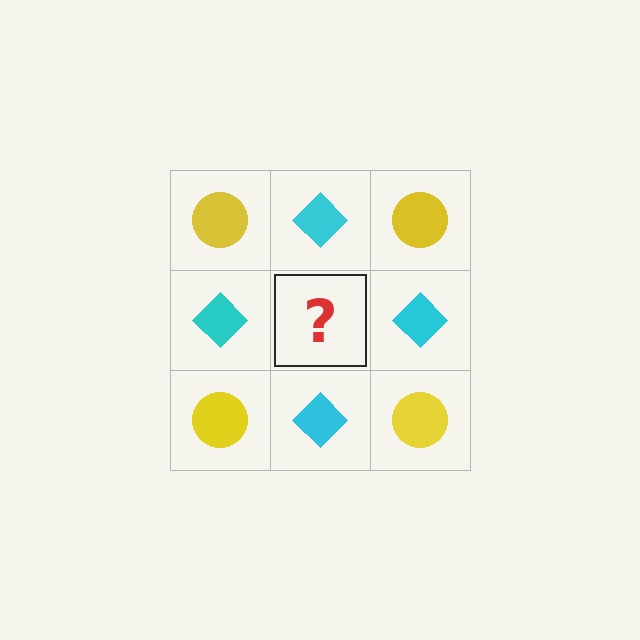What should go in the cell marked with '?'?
The missing cell should contain a yellow circle.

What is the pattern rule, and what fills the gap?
The rule is that it alternates yellow circle and cyan diamond in a checkerboard pattern. The gap should be filled with a yellow circle.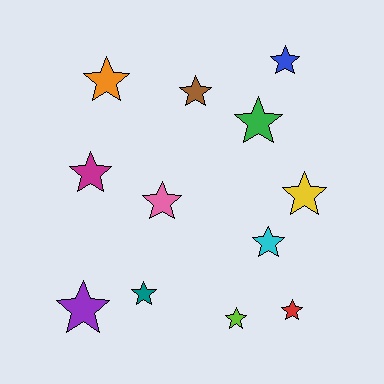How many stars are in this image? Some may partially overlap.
There are 12 stars.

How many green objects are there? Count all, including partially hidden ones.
There is 1 green object.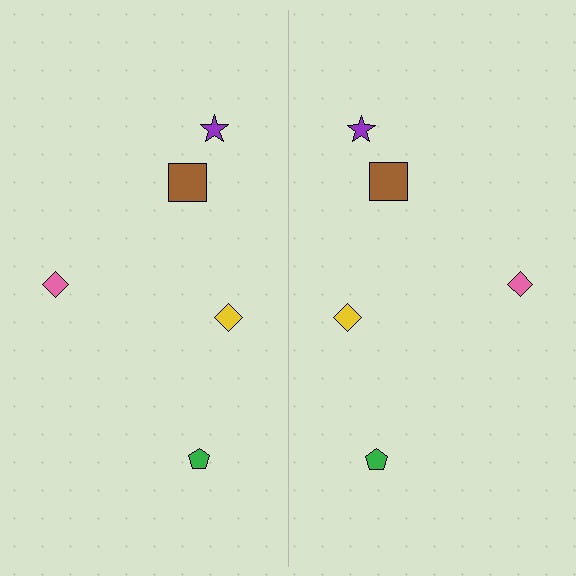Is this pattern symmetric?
Yes, this pattern has bilateral (reflection) symmetry.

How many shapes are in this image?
There are 10 shapes in this image.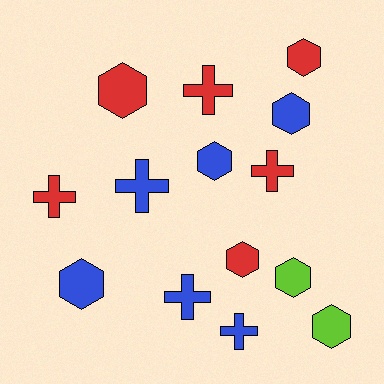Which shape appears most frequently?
Hexagon, with 8 objects.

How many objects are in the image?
There are 14 objects.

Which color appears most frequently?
Red, with 6 objects.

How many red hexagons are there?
There are 3 red hexagons.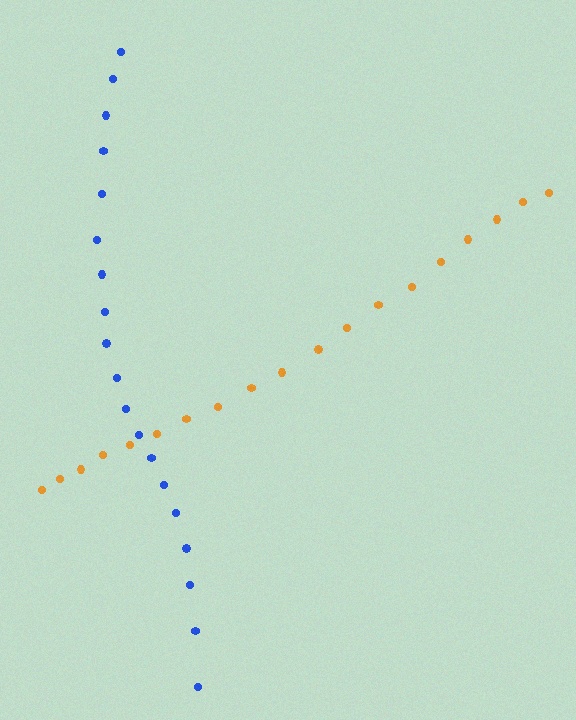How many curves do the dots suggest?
There are 2 distinct paths.